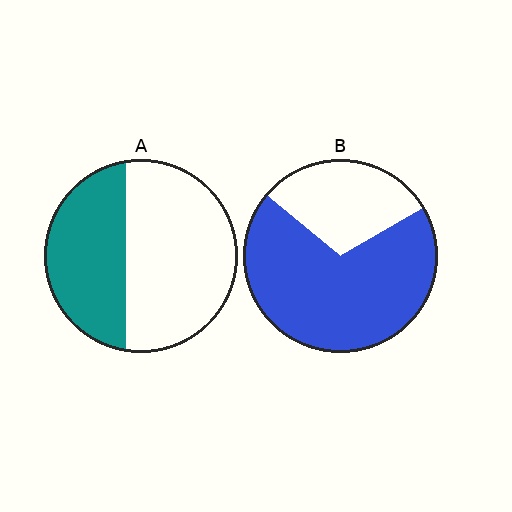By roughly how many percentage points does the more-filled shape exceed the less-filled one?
By roughly 30 percentage points (B over A).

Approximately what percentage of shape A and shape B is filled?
A is approximately 40% and B is approximately 70%.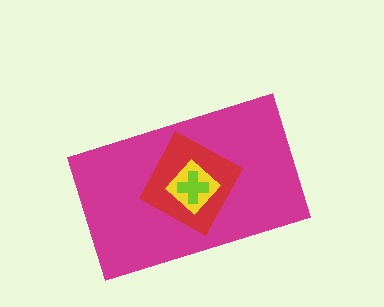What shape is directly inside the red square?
The yellow diamond.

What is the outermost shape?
The magenta rectangle.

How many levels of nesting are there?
4.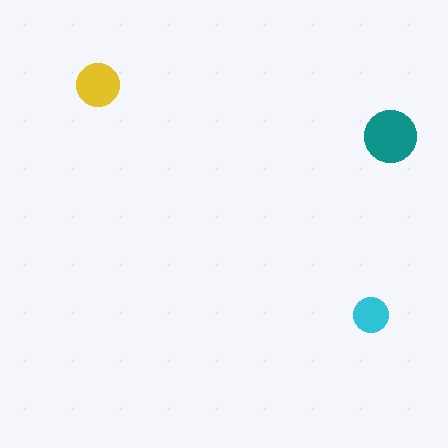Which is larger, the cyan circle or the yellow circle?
The yellow one.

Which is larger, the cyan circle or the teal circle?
The teal one.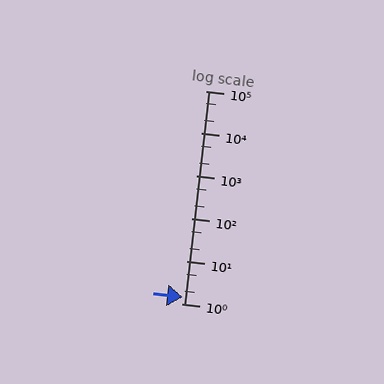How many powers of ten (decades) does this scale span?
The scale spans 5 decades, from 1 to 100000.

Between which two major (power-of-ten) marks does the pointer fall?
The pointer is between 1 and 10.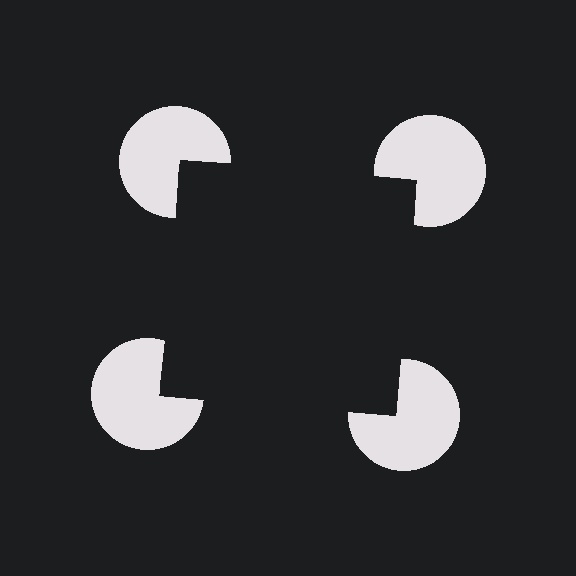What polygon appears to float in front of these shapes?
An illusory square — its edges are inferred from the aligned wedge cuts in the pac-man discs, not physically drawn.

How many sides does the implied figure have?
4 sides.